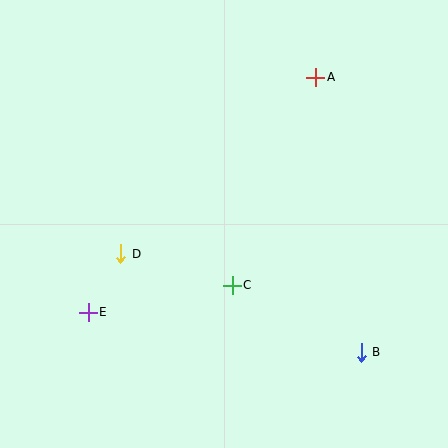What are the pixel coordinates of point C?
Point C is at (232, 285).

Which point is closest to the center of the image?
Point C at (232, 285) is closest to the center.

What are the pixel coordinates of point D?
Point D is at (121, 254).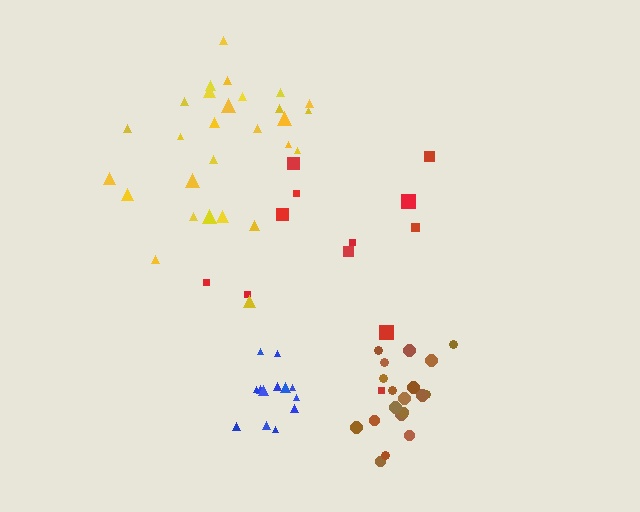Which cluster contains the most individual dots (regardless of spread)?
Yellow (28).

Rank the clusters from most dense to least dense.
brown, blue, yellow, red.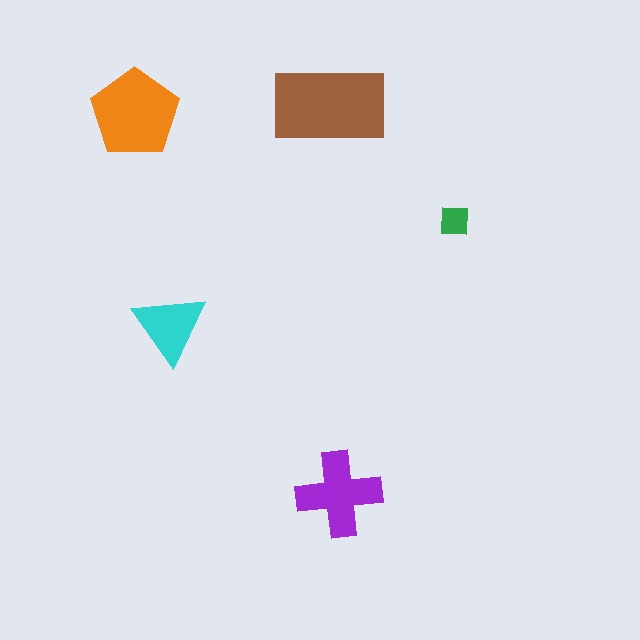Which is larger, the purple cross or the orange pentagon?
The orange pentagon.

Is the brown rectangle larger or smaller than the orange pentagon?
Larger.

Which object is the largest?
The brown rectangle.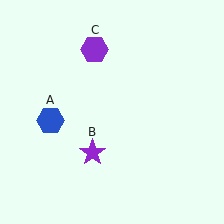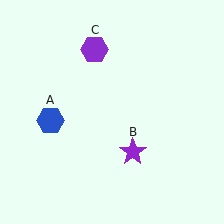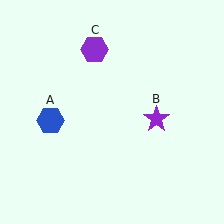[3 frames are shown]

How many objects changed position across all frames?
1 object changed position: purple star (object B).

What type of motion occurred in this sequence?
The purple star (object B) rotated counterclockwise around the center of the scene.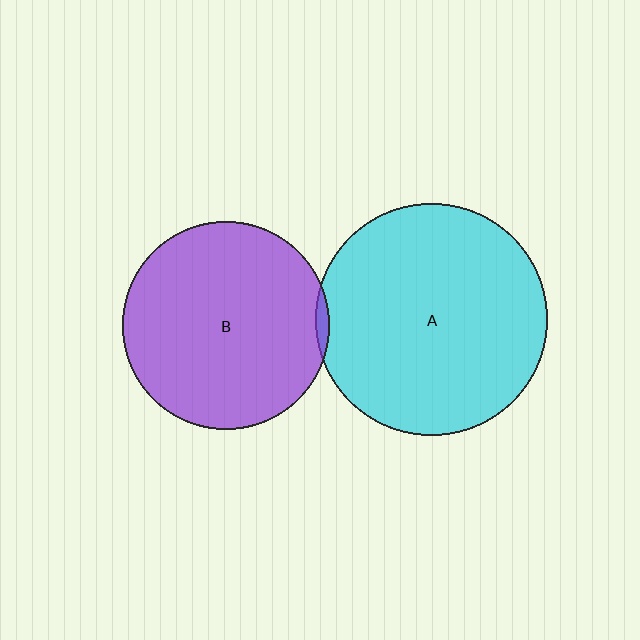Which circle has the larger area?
Circle A (cyan).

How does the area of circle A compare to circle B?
Approximately 1.3 times.